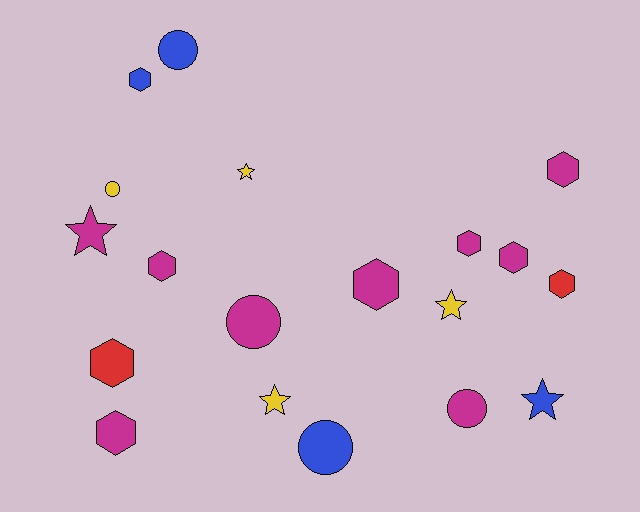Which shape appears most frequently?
Hexagon, with 9 objects.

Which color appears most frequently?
Magenta, with 9 objects.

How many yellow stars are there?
There are 3 yellow stars.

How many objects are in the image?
There are 19 objects.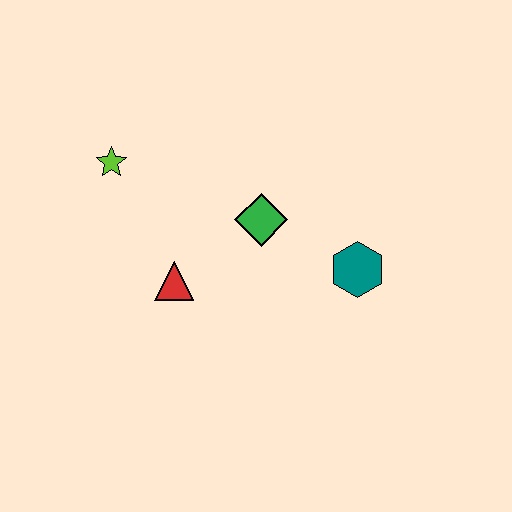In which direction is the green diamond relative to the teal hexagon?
The green diamond is to the left of the teal hexagon.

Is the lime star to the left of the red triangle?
Yes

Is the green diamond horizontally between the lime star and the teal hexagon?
Yes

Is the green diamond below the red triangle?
No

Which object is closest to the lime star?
The red triangle is closest to the lime star.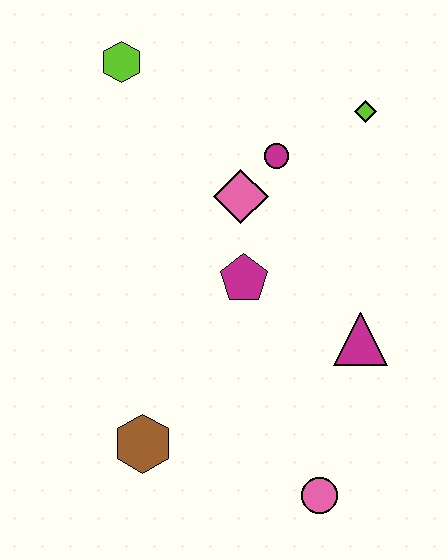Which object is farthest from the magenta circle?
The pink circle is farthest from the magenta circle.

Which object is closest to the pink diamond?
The magenta circle is closest to the pink diamond.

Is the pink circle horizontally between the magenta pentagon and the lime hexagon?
No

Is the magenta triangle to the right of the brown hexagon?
Yes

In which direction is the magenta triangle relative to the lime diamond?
The magenta triangle is below the lime diamond.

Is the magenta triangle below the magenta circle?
Yes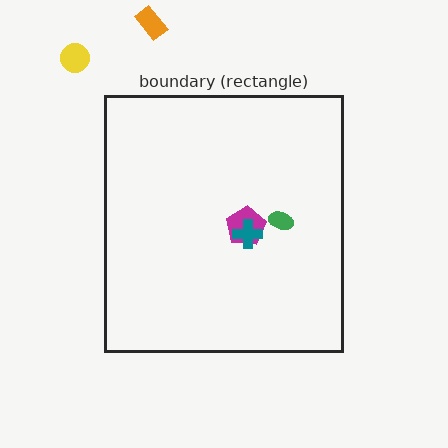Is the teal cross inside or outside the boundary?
Inside.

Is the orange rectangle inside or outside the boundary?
Outside.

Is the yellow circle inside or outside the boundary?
Outside.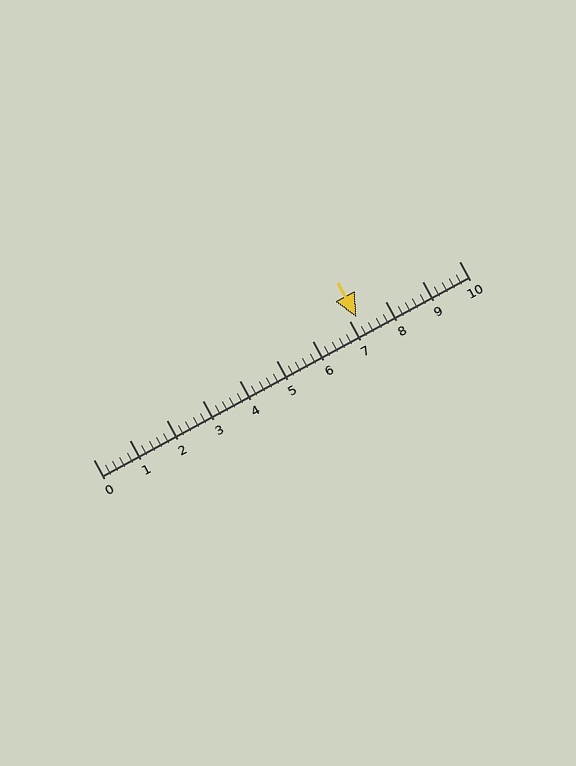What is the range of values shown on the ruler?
The ruler shows values from 0 to 10.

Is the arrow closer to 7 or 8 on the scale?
The arrow is closer to 7.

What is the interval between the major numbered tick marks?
The major tick marks are spaced 1 units apart.